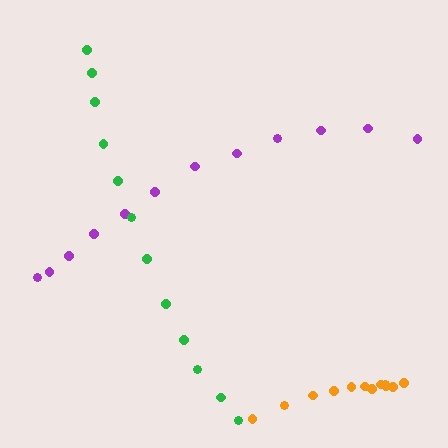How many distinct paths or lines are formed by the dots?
There are 3 distinct paths.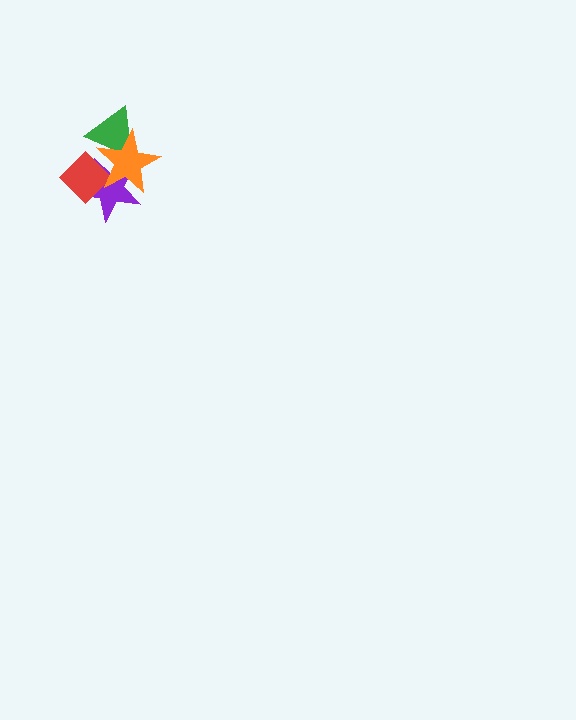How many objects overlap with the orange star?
3 objects overlap with the orange star.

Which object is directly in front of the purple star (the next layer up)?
The red diamond is directly in front of the purple star.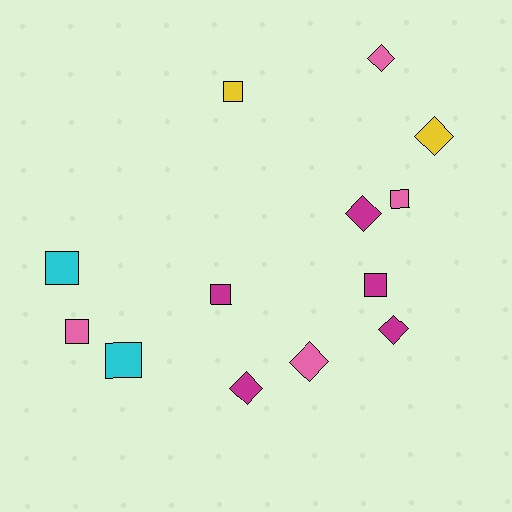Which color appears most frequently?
Magenta, with 5 objects.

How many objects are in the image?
There are 13 objects.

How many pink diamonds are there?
There are 2 pink diamonds.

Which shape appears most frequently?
Square, with 7 objects.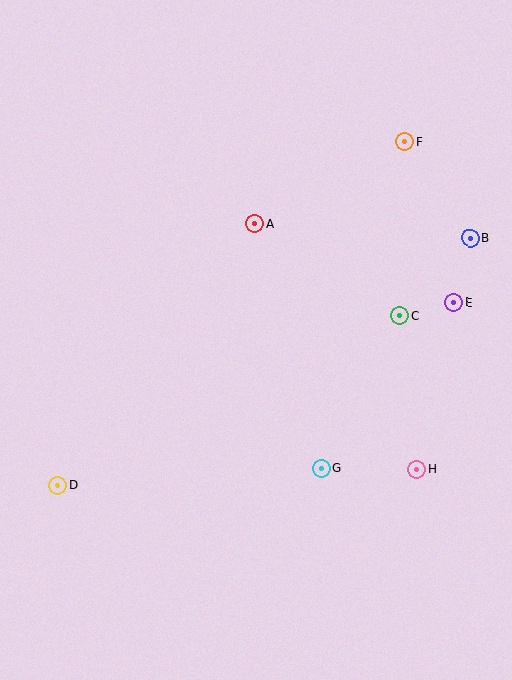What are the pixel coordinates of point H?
Point H is at (417, 469).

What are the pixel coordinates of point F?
Point F is at (405, 142).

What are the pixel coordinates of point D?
Point D is at (57, 485).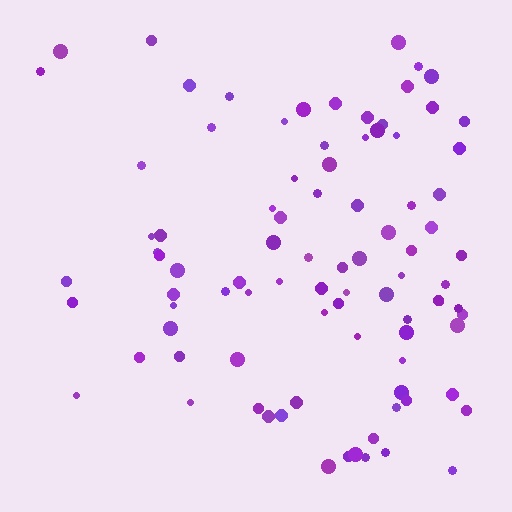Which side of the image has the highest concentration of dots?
The right.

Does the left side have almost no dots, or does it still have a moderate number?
Still a moderate number, just noticeably fewer than the right.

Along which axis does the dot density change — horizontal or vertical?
Horizontal.